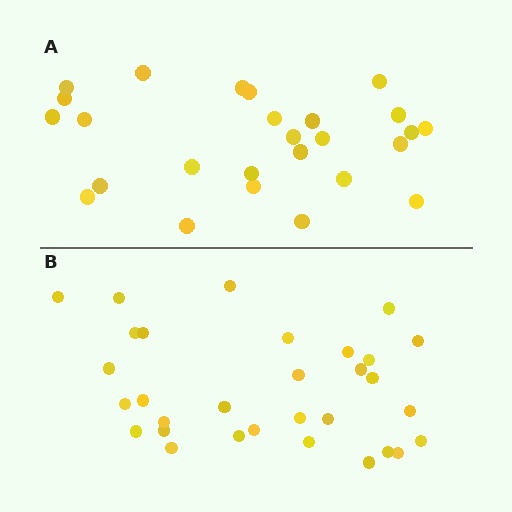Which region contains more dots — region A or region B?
Region B (the bottom region) has more dots.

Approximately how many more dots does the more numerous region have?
Region B has about 5 more dots than region A.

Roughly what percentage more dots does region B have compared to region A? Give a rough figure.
About 20% more.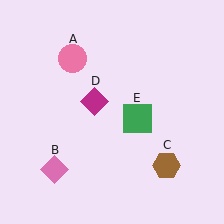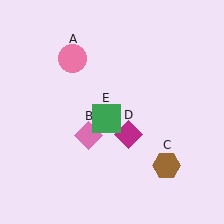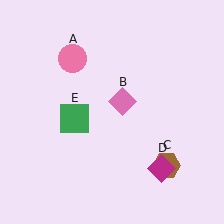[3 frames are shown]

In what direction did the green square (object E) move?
The green square (object E) moved left.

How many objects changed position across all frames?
3 objects changed position: pink diamond (object B), magenta diamond (object D), green square (object E).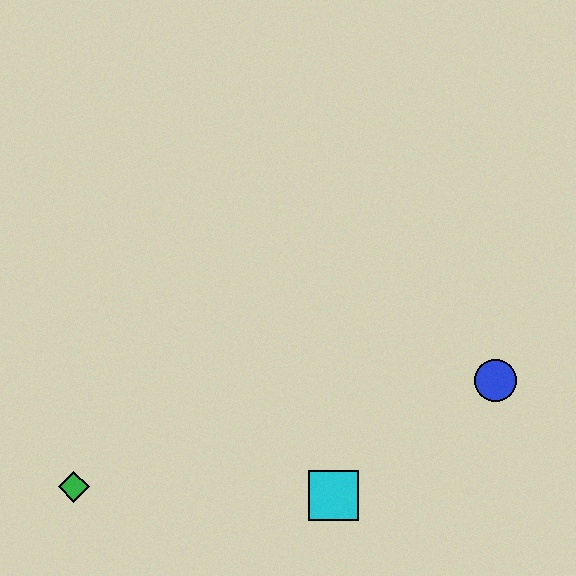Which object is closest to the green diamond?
The cyan square is closest to the green diamond.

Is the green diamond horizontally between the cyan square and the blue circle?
No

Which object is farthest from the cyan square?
The green diamond is farthest from the cyan square.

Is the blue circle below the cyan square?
No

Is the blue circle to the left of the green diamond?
No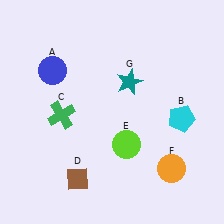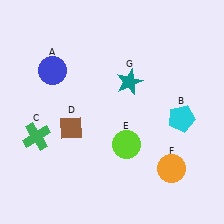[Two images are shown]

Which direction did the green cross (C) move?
The green cross (C) moved left.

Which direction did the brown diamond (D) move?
The brown diamond (D) moved up.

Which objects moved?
The objects that moved are: the green cross (C), the brown diamond (D).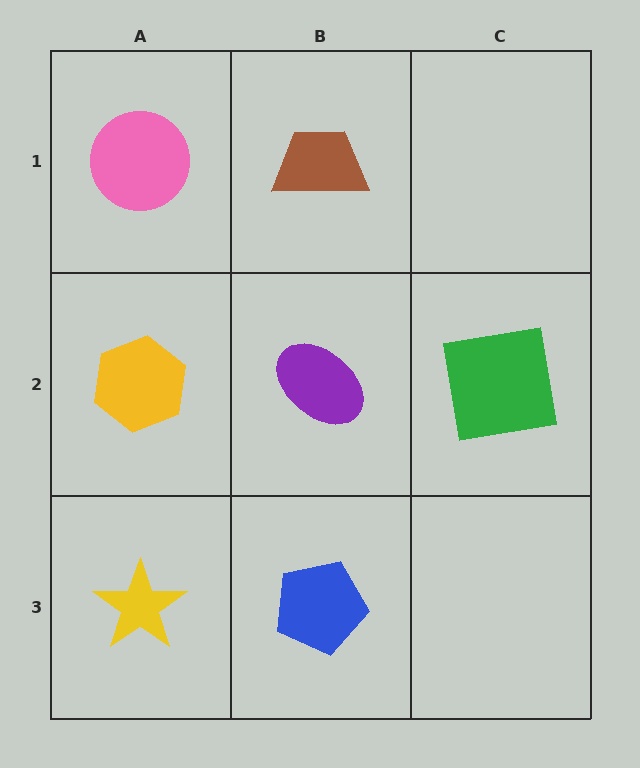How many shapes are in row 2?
3 shapes.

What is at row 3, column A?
A yellow star.